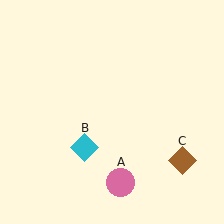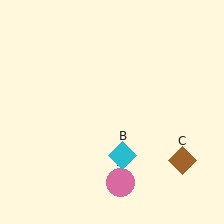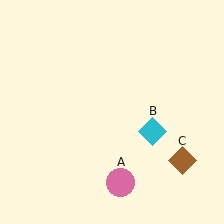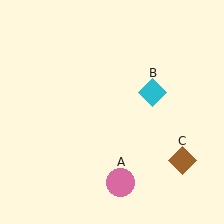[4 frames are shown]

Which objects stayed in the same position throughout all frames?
Pink circle (object A) and brown diamond (object C) remained stationary.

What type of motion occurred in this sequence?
The cyan diamond (object B) rotated counterclockwise around the center of the scene.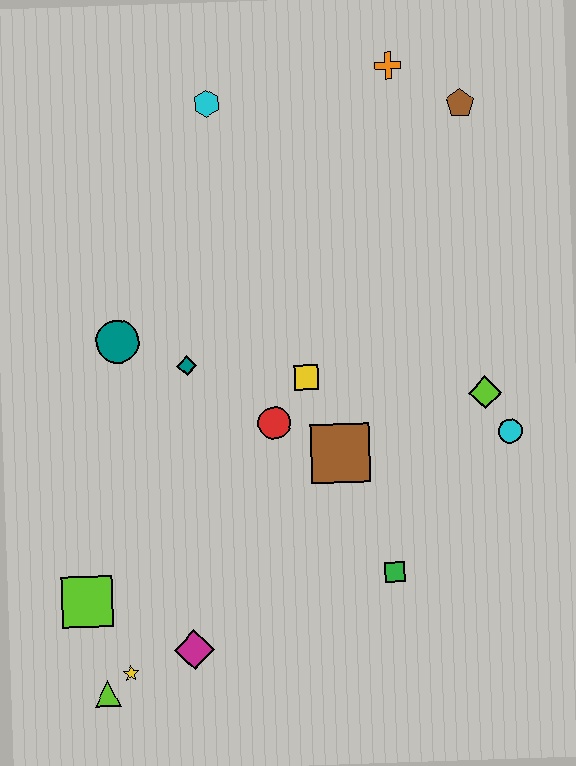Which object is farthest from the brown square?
The orange cross is farthest from the brown square.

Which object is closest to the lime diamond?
The cyan circle is closest to the lime diamond.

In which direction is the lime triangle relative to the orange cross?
The lime triangle is below the orange cross.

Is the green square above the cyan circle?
No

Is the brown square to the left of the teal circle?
No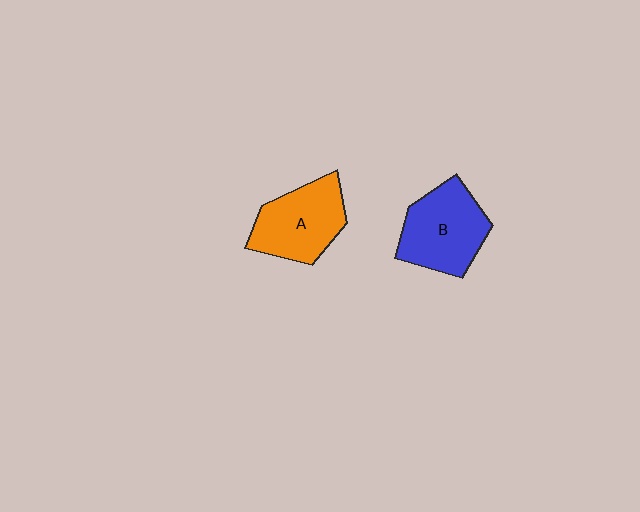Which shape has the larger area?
Shape B (blue).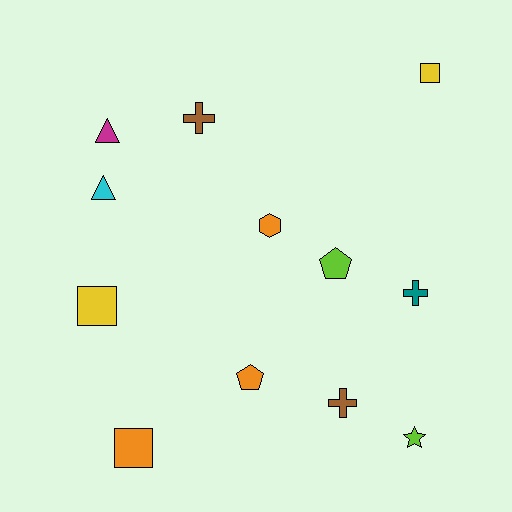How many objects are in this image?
There are 12 objects.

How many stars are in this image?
There is 1 star.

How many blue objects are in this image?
There are no blue objects.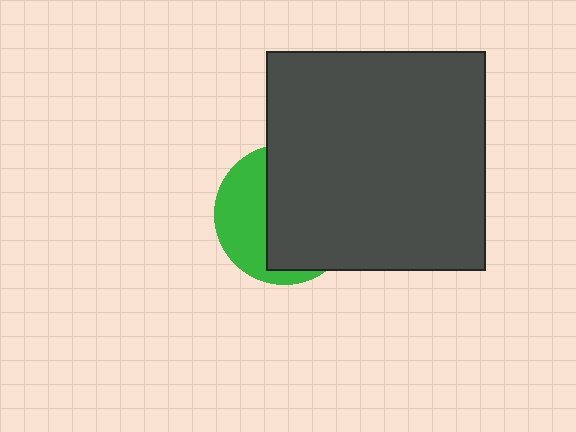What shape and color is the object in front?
The object in front is a dark gray square.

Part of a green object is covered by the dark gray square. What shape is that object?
It is a circle.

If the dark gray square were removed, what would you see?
You would see the complete green circle.